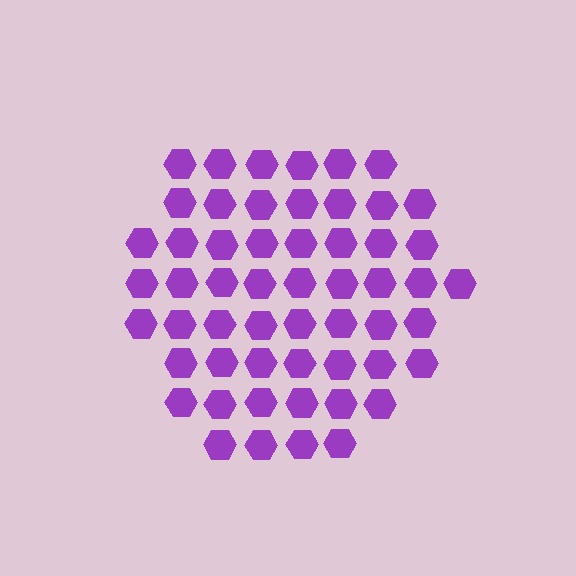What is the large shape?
The large shape is a hexagon.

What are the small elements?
The small elements are hexagons.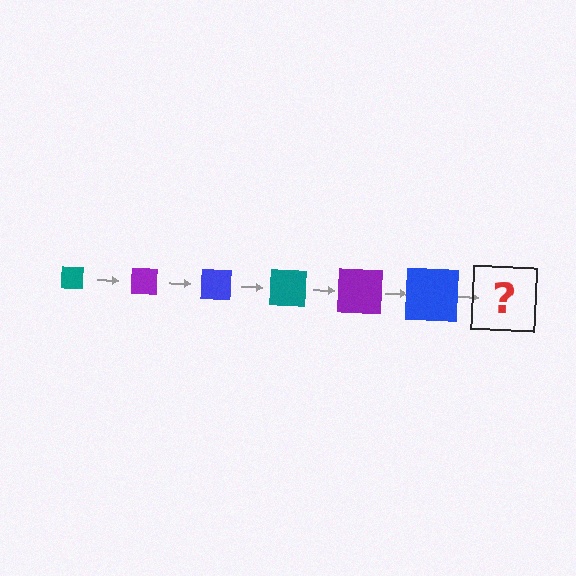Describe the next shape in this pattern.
It should be a teal square, larger than the previous one.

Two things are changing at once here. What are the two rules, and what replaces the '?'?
The two rules are that the square grows larger each step and the color cycles through teal, purple, and blue. The '?' should be a teal square, larger than the previous one.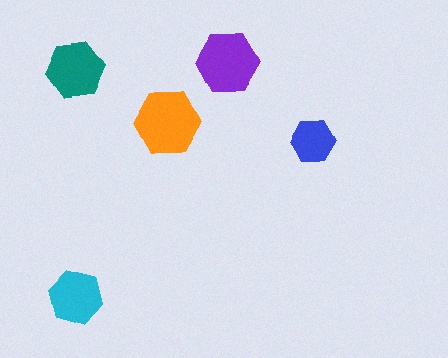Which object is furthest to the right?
The blue hexagon is rightmost.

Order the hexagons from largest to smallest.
the orange one, the purple one, the teal one, the cyan one, the blue one.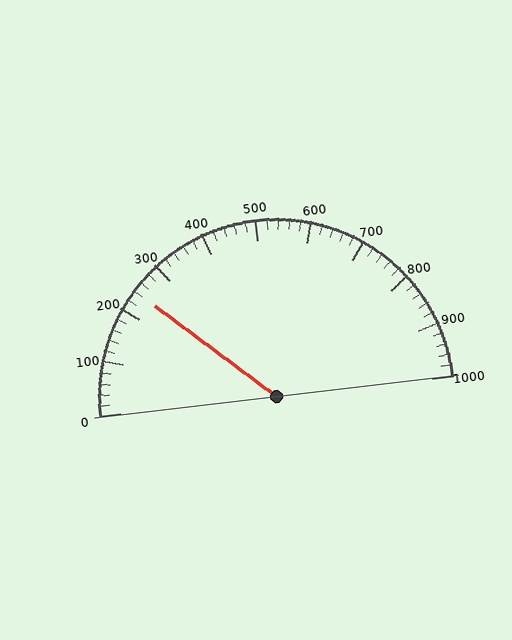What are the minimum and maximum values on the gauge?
The gauge ranges from 0 to 1000.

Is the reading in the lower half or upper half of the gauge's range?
The reading is in the lower half of the range (0 to 1000).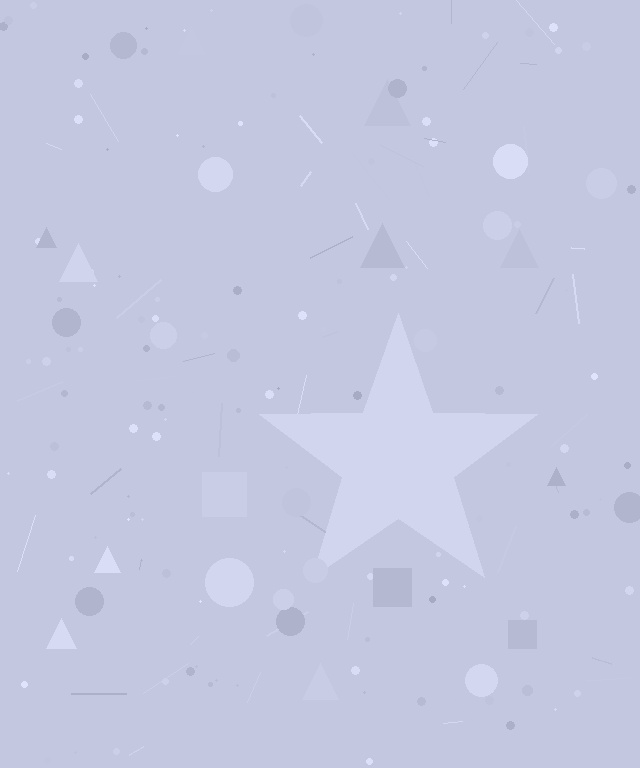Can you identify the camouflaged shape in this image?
The camouflaged shape is a star.